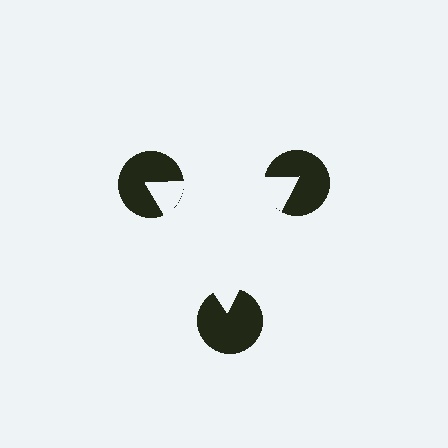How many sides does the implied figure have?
3 sides.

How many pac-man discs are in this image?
There are 3 — one at each vertex of the illusory triangle.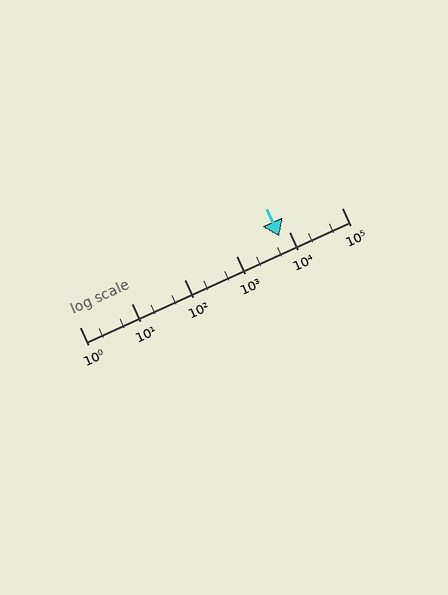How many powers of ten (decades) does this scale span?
The scale spans 5 decades, from 1 to 100000.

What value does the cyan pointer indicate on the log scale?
The pointer indicates approximately 6500.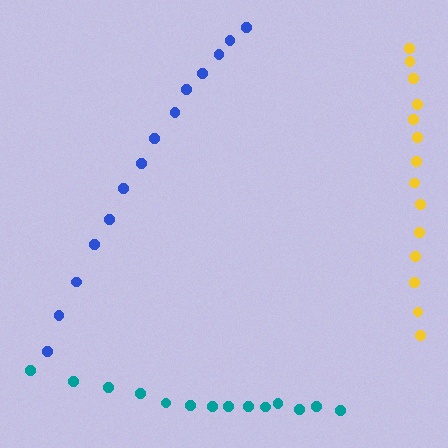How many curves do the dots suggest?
There are 3 distinct paths.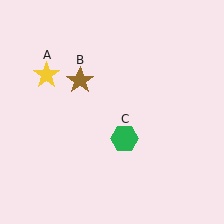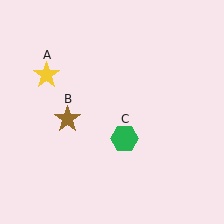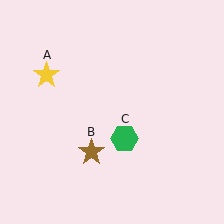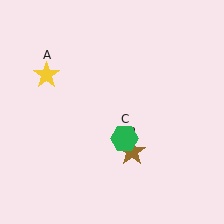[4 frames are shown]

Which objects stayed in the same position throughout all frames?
Yellow star (object A) and green hexagon (object C) remained stationary.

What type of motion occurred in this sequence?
The brown star (object B) rotated counterclockwise around the center of the scene.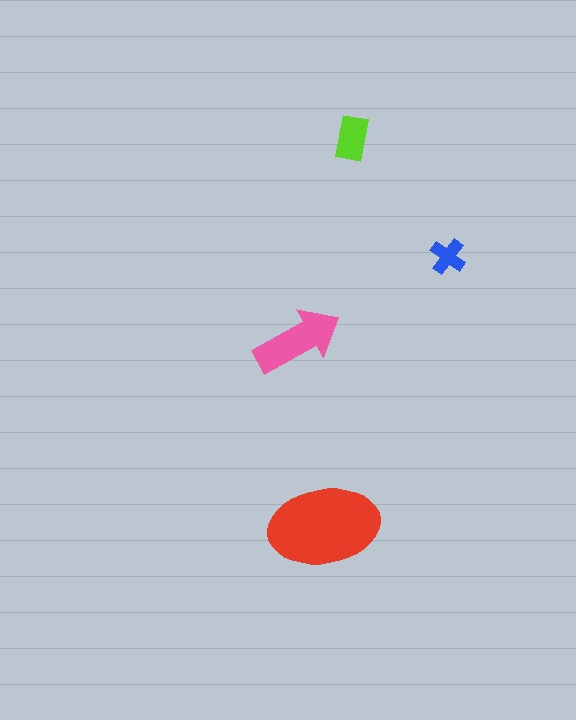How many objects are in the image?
There are 4 objects in the image.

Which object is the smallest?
The blue cross.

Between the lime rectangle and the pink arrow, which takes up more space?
The pink arrow.